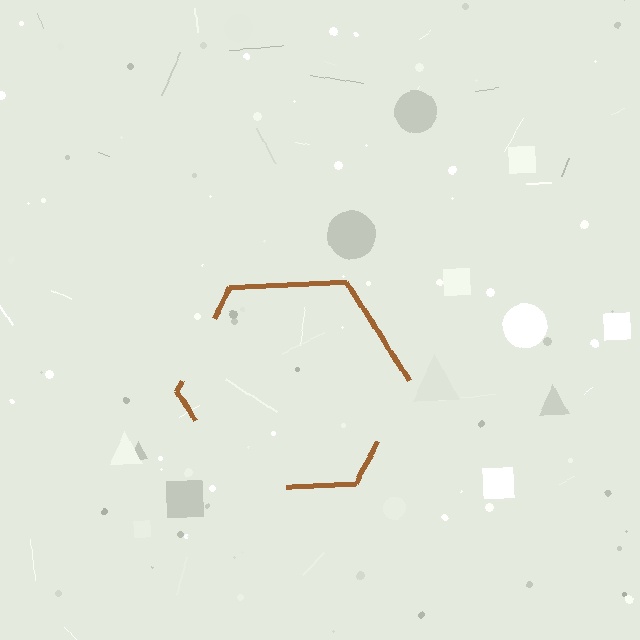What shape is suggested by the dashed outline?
The dashed outline suggests a hexagon.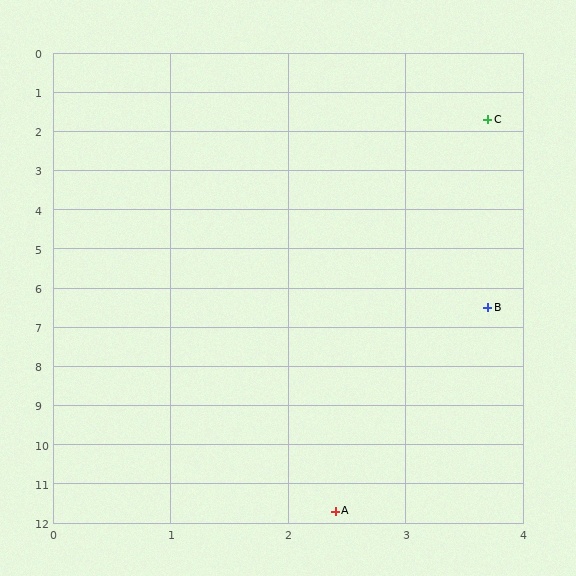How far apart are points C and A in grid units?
Points C and A are about 10.1 grid units apart.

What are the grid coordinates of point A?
Point A is at approximately (2.4, 11.7).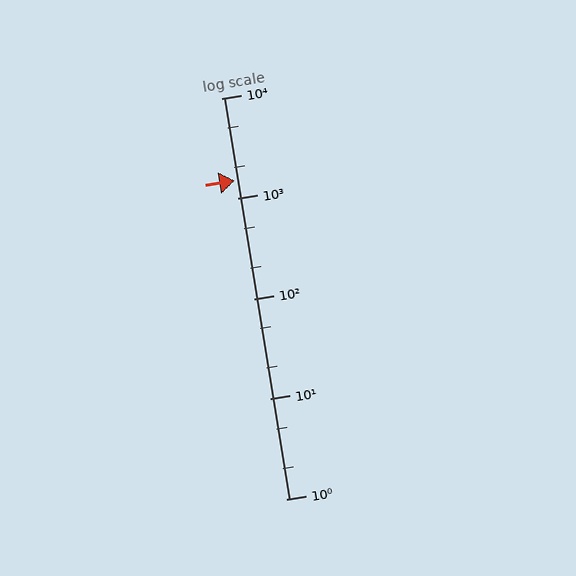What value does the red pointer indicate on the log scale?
The pointer indicates approximately 1500.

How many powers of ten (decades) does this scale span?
The scale spans 4 decades, from 1 to 10000.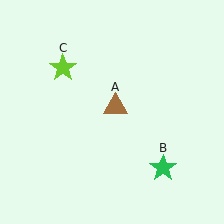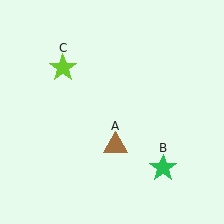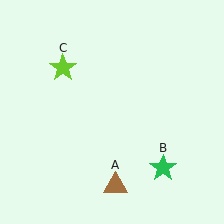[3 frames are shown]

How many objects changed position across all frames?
1 object changed position: brown triangle (object A).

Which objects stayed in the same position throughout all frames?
Green star (object B) and lime star (object C) remained stationary.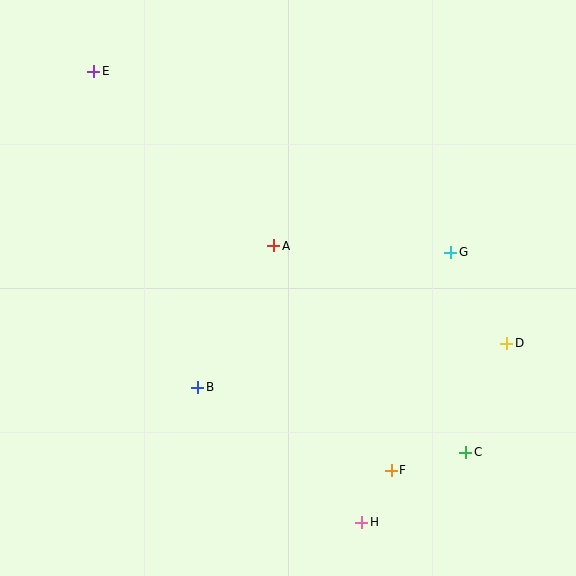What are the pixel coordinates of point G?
Point G is at (451, 252).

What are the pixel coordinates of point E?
Point E is at (94, 71).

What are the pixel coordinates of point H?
Point H is at (362, 522).